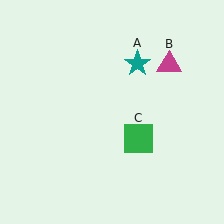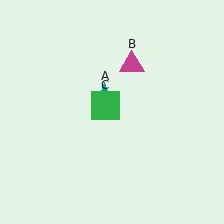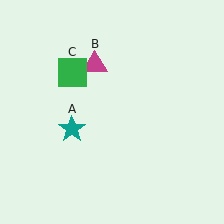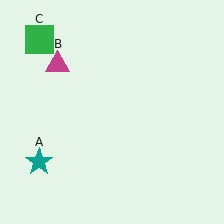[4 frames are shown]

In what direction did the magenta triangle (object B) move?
The magenta triangle (object B) moved left.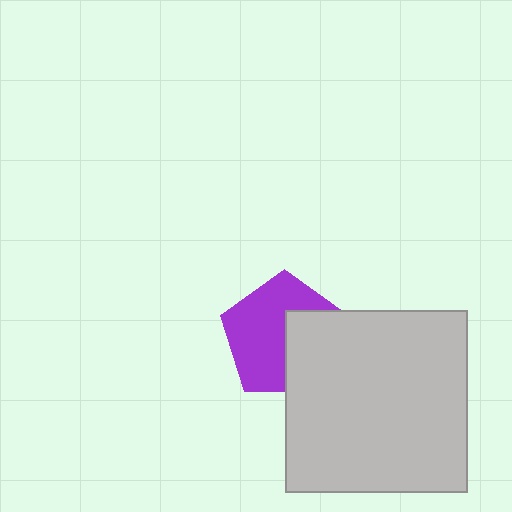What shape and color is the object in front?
The object in front is a light gray square.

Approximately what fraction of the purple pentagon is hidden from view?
Roughly 39% of the purple pentagon is hidden behind the light gray square.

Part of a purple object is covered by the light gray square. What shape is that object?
It is a pentagon.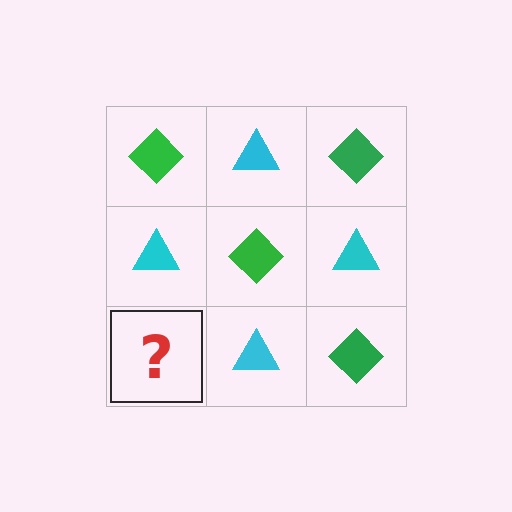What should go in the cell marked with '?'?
The missing cell should contain a green diamond.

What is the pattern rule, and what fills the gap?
The rule is that it alternates green diamond and cyan triangle in a checkerboard pattern. The gap should be filled with a green diamond.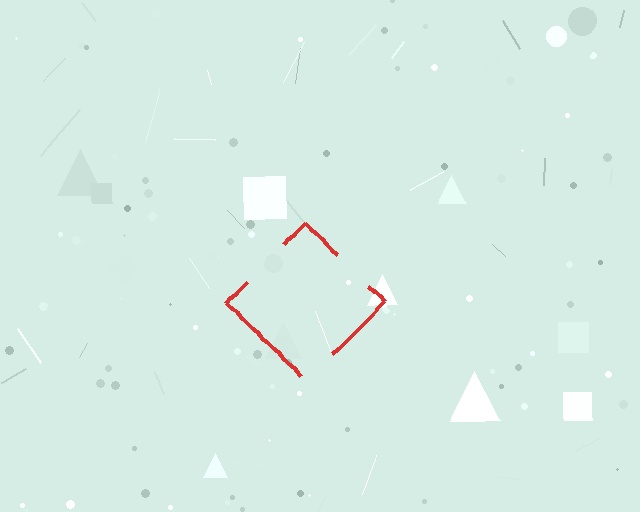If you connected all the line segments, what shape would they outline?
They would outline a diamond.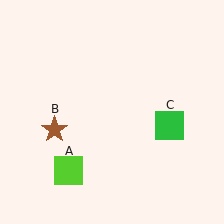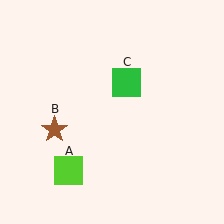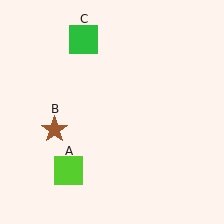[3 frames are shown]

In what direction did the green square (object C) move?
The green square (object C) moved up and to the left.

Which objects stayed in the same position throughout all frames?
Lime square (object A) and brown star (object B) remained stationary.